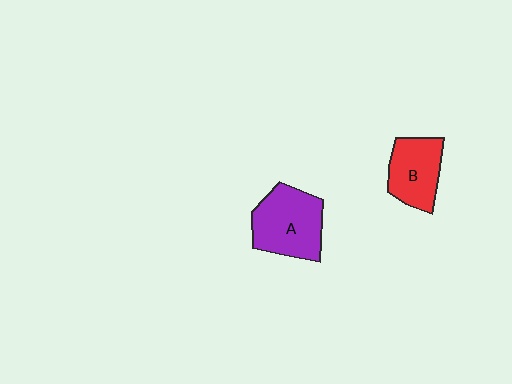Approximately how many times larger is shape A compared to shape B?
Approximately 1.3 times.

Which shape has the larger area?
Shape A (purple).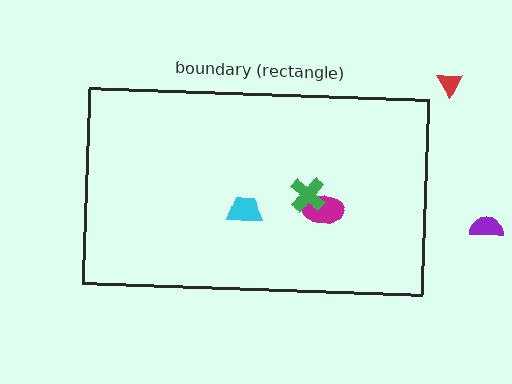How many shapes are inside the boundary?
3 inside, 2 outside.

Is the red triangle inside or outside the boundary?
Outside.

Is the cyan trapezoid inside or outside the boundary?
Inside.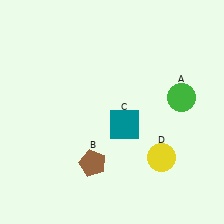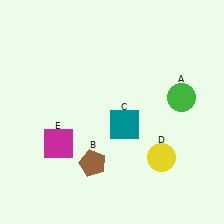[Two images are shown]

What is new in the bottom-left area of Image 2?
A magenta square (E) was added in the bottom-left area of Image 2.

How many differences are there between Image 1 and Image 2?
There is 1 difference between the two images.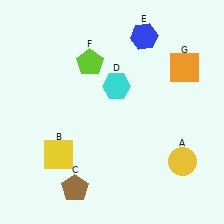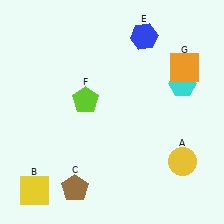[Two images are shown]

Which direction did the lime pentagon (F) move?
The lime pentagon (F) moved down.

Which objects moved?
The objects that moved are: the yellow square (B), the cyan hexagon (D), the lime pentagon (F).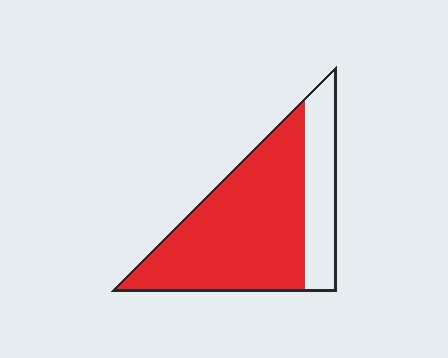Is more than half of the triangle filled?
Yes.